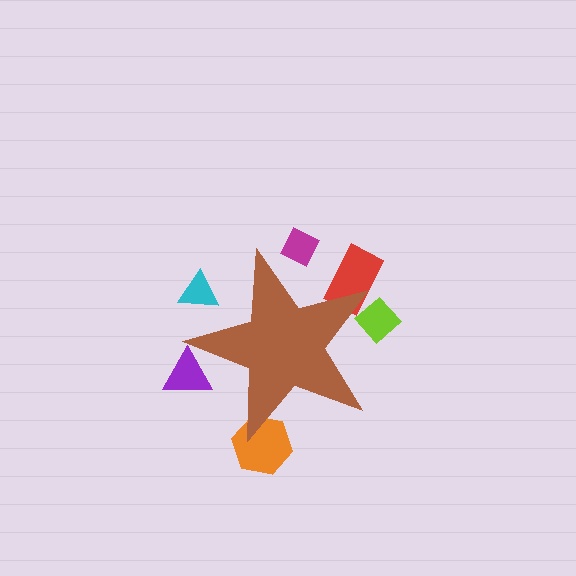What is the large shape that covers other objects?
A brown star.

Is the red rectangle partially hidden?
Yes, the red rectangle is partially hidden behind the brown star.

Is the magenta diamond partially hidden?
Yes, the magenta diamond is partially hidden behind the brown star.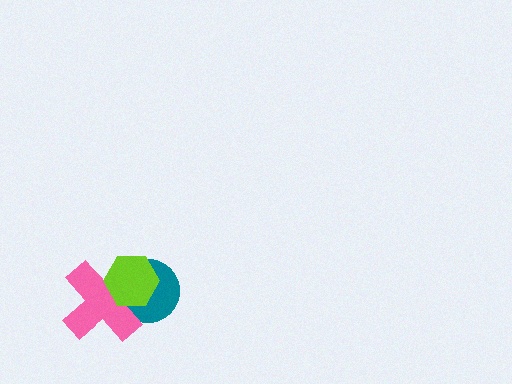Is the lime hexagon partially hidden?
No, no other shape covers it.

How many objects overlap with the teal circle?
2 objects overlap with the teal circle.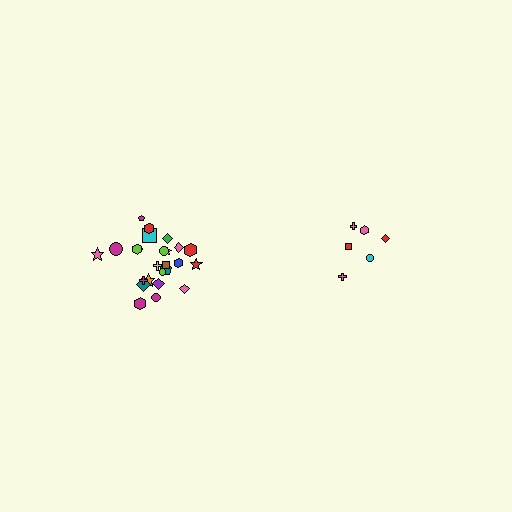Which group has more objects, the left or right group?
The left group.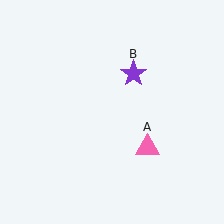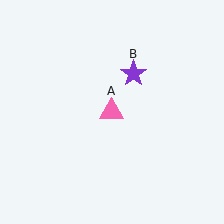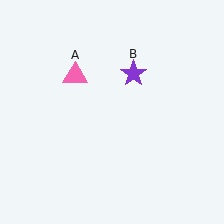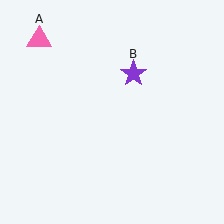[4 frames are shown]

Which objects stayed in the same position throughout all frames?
Purple star (object B) remained stationary.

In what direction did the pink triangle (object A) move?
The pink triangle (object A) moved up and to the left.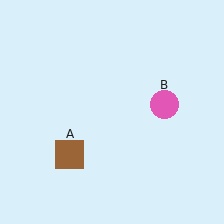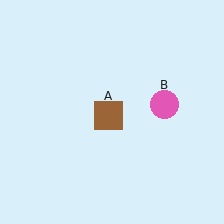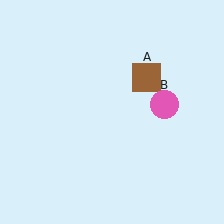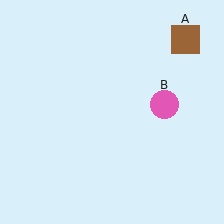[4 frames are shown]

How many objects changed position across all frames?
1 object changed position: brown square (object A).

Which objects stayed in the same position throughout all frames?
Pink circle (object B) remained stationary.